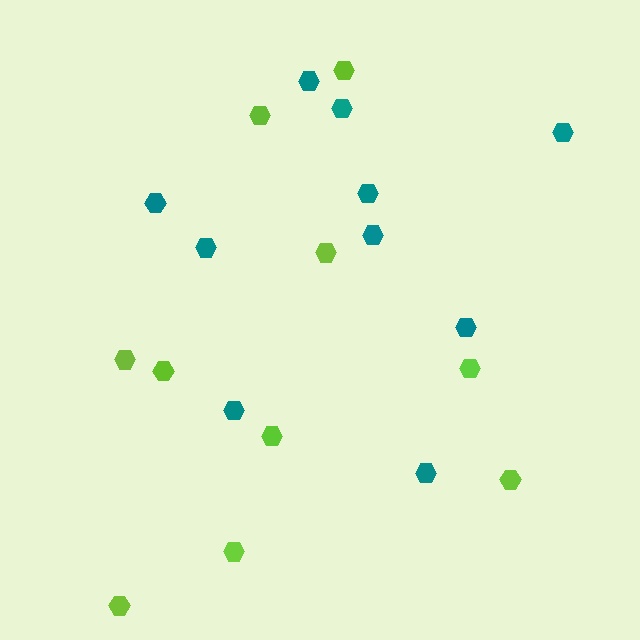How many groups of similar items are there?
There are 2 groups: one group of teal hexagons (10) and one group of lime hexagons (10).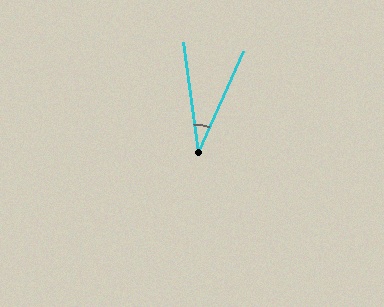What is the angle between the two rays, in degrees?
Approximately 32 degrees.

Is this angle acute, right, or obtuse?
It is acute.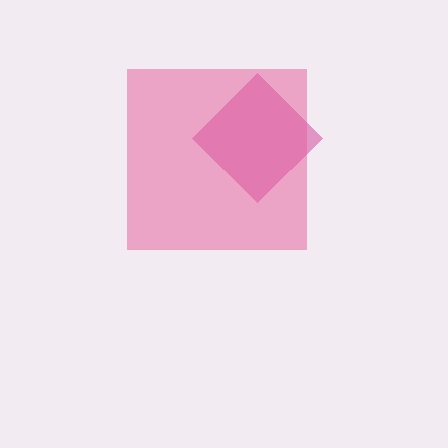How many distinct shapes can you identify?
There are 2 distinct shapes: a magenta diamond, a pink square.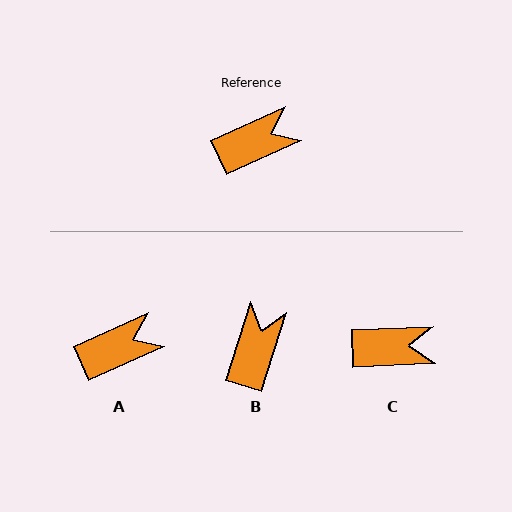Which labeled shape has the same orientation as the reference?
A.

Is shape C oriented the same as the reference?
No, it is off by about 22 degrees.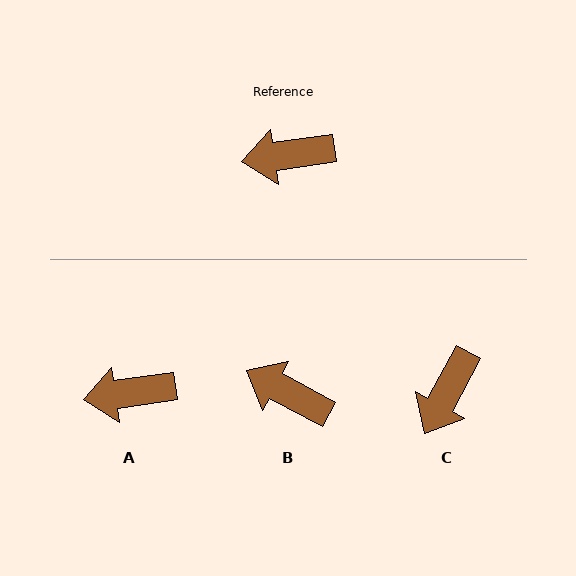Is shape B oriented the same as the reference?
No, it is off by about 36 degrees.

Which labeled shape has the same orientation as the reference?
A.